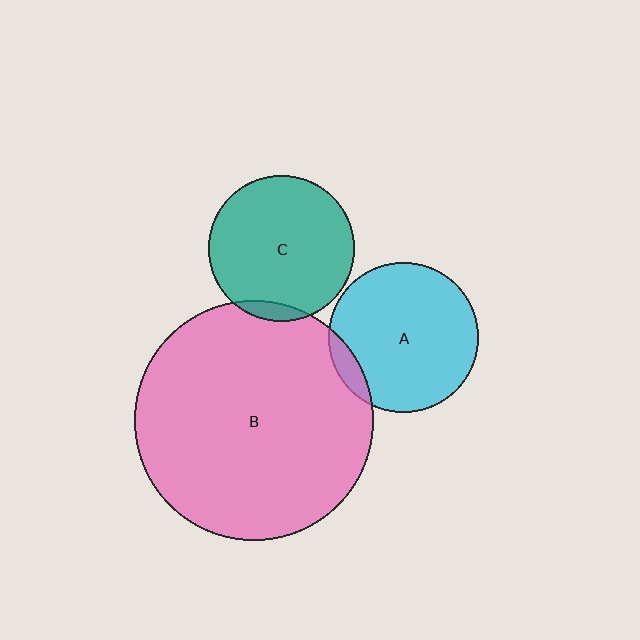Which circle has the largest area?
Circle B (pink).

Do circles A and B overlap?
Yes.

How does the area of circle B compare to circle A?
Approximately 2.5 times.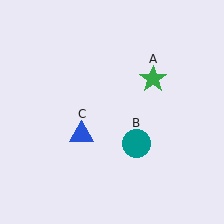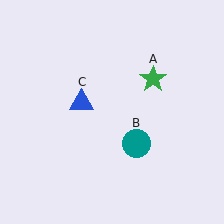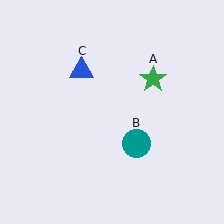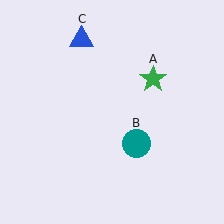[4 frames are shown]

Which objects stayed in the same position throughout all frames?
Green star (object A) and teal circle (object B) remained stationary.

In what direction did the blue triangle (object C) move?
The blue triangle (object C) moved up.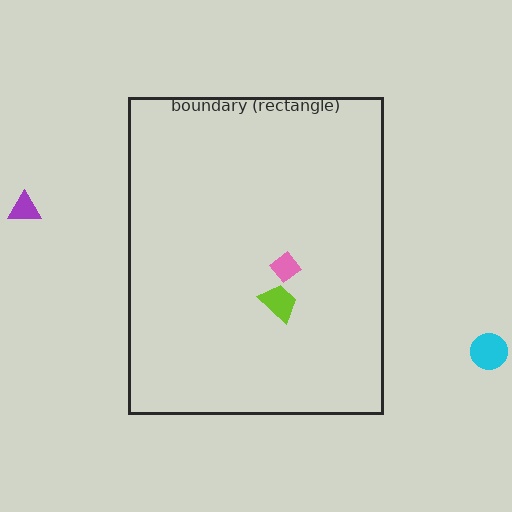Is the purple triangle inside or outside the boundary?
Outside.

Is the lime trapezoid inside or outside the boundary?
Inside.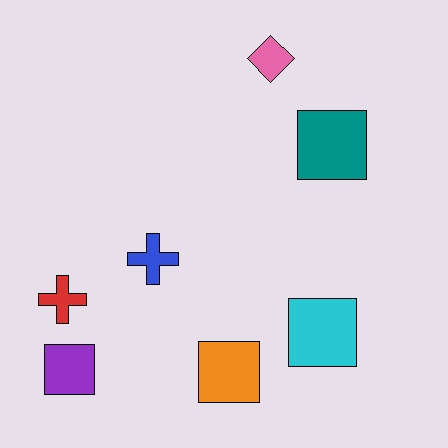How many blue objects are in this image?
There is 1 blue object.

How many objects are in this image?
There are 7 objects.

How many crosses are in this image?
There are 2 crosses.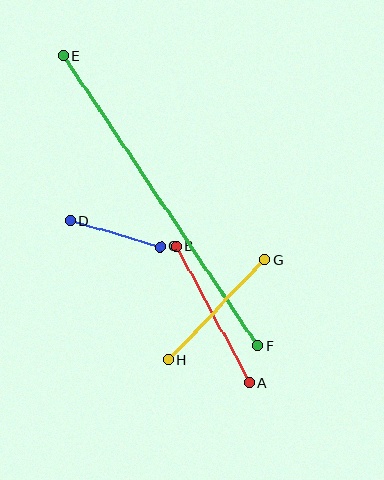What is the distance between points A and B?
The distance is approximately 155 pixels.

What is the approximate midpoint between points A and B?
The midpoint is at approximately (213, 315) pixels.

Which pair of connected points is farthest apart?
Points E and F are farthest apart.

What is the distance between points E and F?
The distance is approximately 349 pixels.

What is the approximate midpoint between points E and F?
The midpoint is at approximately (160, 201) pixels.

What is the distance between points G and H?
The distance is approximately 140 pixels.